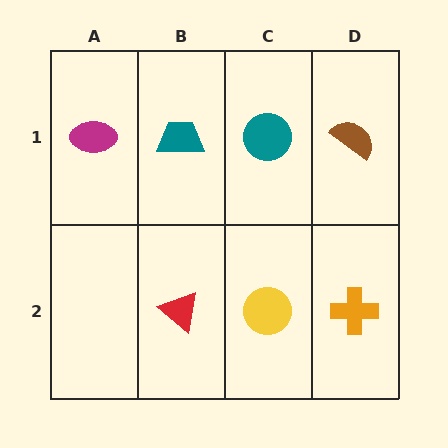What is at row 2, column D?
An orange cross.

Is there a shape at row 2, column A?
No, that cell is empty.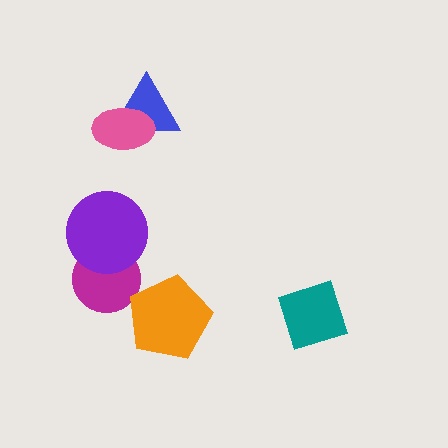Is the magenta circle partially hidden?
Yes, it is partially covered by another shape.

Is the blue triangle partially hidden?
Yes, it is partially covered by another shape.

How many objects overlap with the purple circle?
1 object overlaps with the purple circle.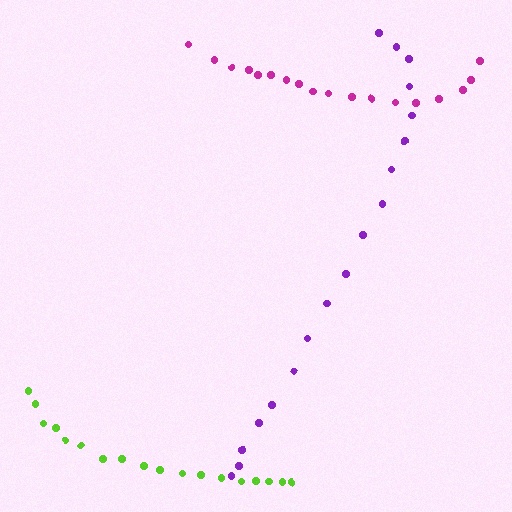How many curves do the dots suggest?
There are 3 distinct paths.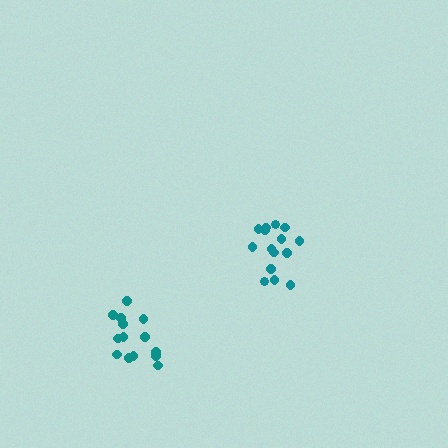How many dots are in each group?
Group 1: 14 dots, Group 2: 15 dots (29 total).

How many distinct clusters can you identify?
There are 2 distinct clusters.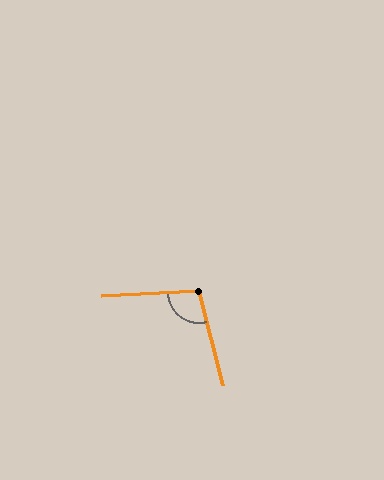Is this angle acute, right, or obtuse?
It is obtuse.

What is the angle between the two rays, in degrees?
Approximately 101 degrees.